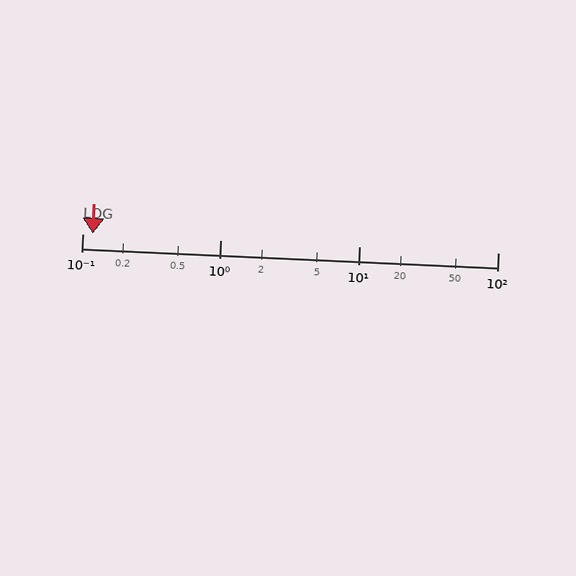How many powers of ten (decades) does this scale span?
The scale spans 3 decades, from 0.1 to 100.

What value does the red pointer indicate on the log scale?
The pointer indicates approximately 0.12.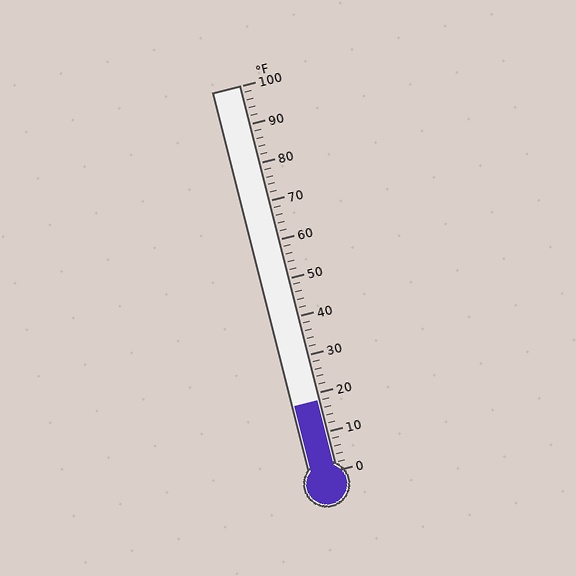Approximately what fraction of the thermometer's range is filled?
The thermometer is filled to approximately 20% of its range.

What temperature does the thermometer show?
The thermometer shows approximately 18°F.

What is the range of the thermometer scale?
The thermometer scale ranges from 0°F to 100°F.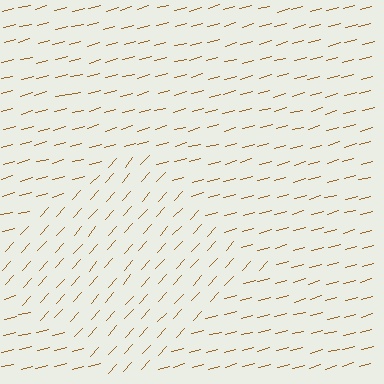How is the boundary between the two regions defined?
The boundary is defined purely by a change in line orientation (approximately 33 degrees difference). All lines are the same color and thickness.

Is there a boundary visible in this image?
Yes, there is a texture boundary formed by a change in line orientation.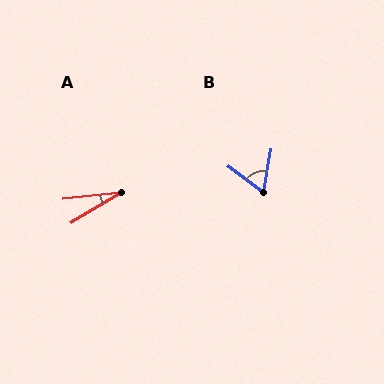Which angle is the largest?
B, at approximately 63 degrees.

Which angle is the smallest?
A, at approximately 24 degrees.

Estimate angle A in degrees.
Approximately 24 degrees.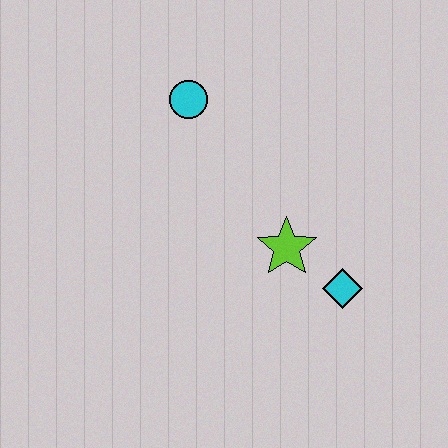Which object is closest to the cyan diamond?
The lime star is closest to the cyan diamond.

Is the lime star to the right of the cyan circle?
Yes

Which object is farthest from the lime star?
The cyan circle is farthest from the lime star.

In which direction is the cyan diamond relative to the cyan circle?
The cyan diamond is below the cyan circle.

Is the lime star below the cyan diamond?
No